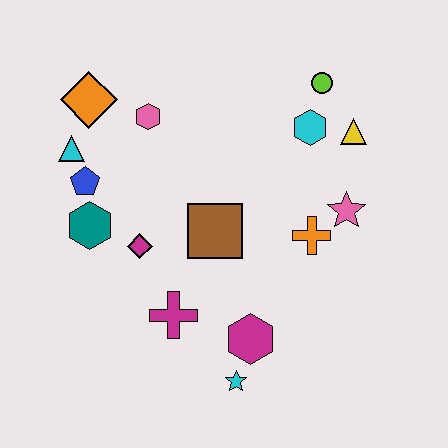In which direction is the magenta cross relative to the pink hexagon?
The magenta cross is below the pink hexagon.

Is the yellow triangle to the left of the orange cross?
No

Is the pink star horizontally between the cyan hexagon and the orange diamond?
No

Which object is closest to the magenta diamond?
The teal hexagon is closest to the magenta diamond.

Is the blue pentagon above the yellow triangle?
No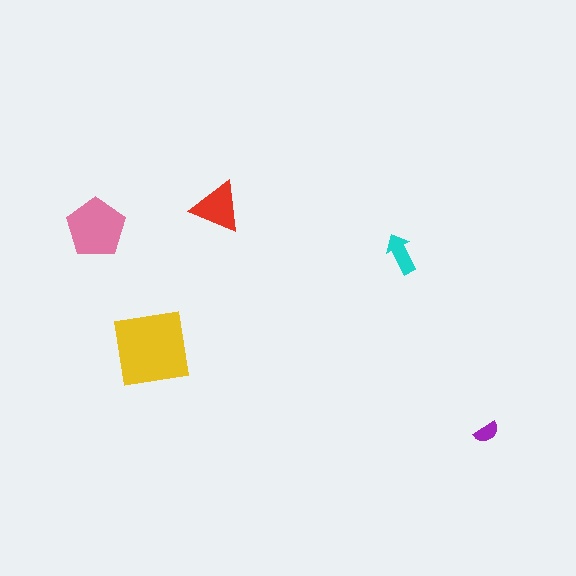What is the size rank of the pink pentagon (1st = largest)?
2nd.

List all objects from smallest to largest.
The purple semicircle, the cyan arrow, the red triangle, the pink pentagon, the yellow square.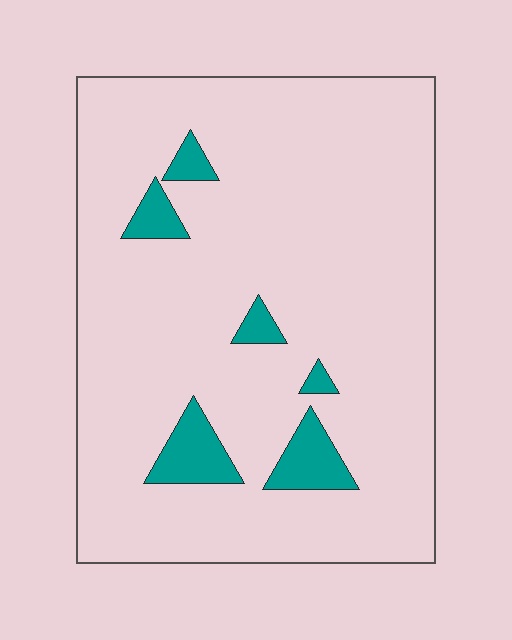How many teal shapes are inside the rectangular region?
6.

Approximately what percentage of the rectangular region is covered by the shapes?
Approximately 10%.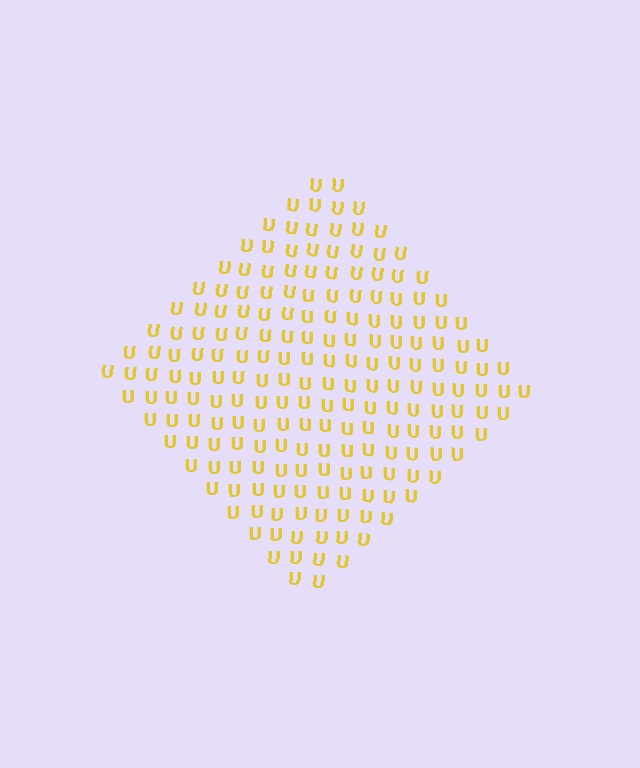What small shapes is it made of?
It is made of small letter U's.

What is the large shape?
The large shape is a diamond.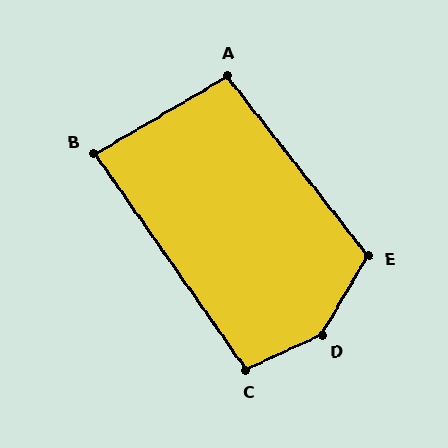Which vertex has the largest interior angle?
D, at approximately 145 degrees.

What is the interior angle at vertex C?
Approximately 100 degrees (obtuse).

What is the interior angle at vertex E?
Approximately 111 degrees (obtuse).